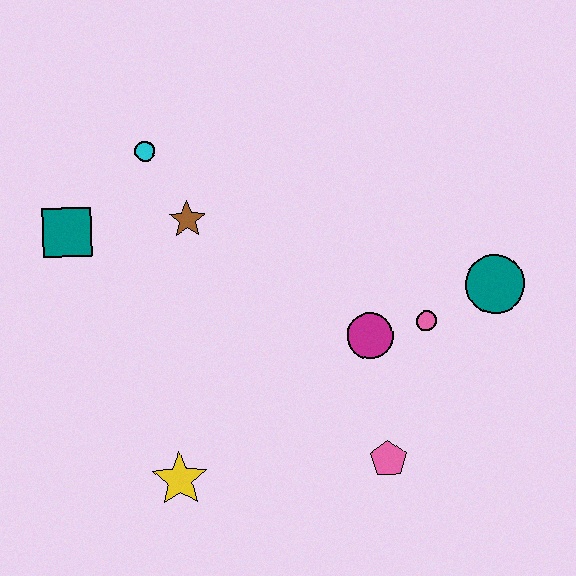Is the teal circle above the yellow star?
Yes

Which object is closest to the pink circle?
The magenta circle is closest to the pink circle.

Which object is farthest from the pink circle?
The teal square is farthest from the pink circle.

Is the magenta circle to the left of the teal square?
No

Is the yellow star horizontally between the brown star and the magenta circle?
No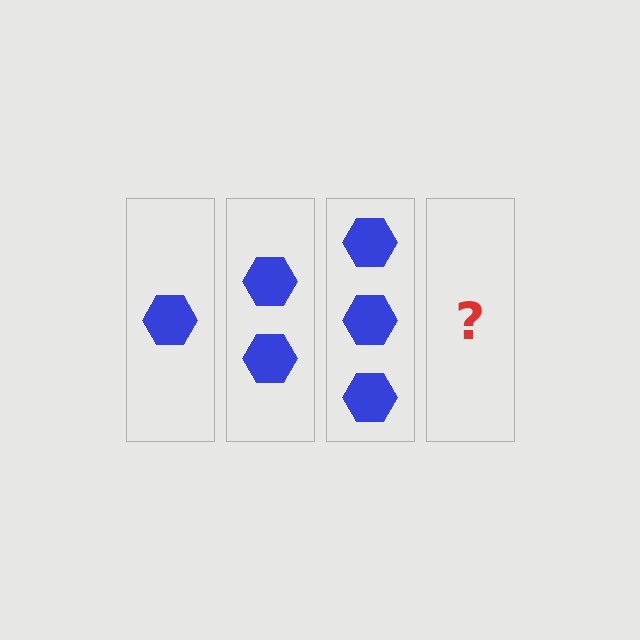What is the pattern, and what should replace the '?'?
The pattern is that each step adds one more hexagon. The '?' should be 4 hexagons.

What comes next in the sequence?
The next element should be 4 hexagons.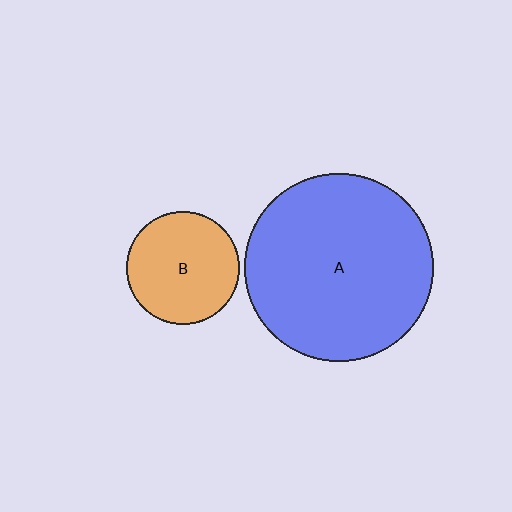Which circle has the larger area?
Circle A (blue).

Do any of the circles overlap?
No, none of the circles overlap.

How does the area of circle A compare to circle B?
Approximately 2.8 times.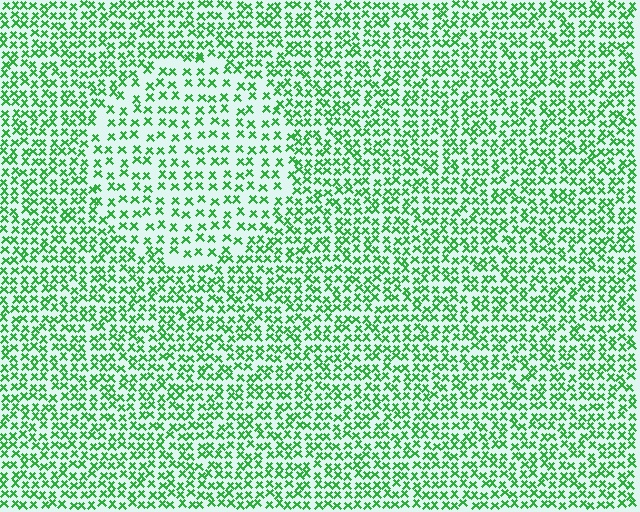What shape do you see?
I see a circle.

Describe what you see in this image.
The image contains small green elements arranged at two different densities. A circle-shaped region is visible where the elements are less densely packed than the surrounding area.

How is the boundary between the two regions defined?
The boundary is defined by a change in element density (approximately 1.7x ratio). All elements are the same color, size, and shape.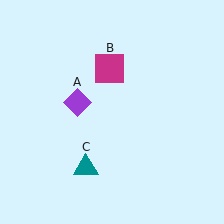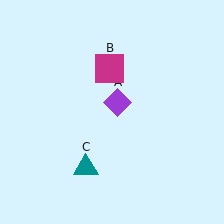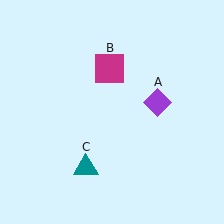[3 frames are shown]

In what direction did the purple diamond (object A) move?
The purple diamond (object A) moved right.